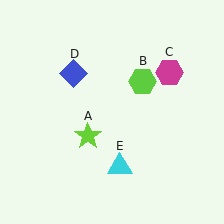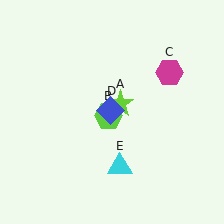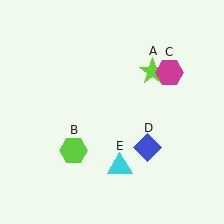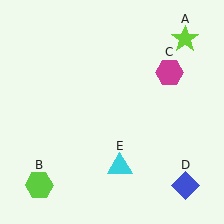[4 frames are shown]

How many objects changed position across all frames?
3 objects changed position: lime star (object A), lime hexagon (object B), blue diamond (object D).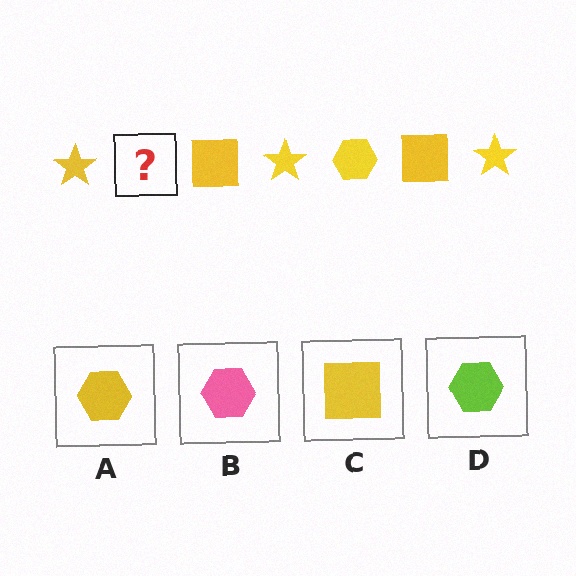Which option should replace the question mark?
Option A.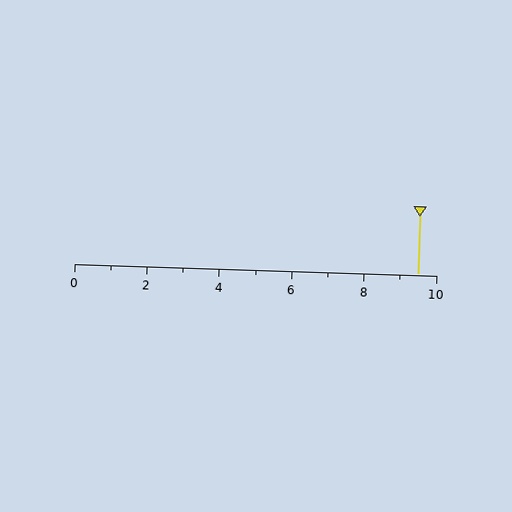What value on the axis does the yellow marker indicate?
The marker indicates approximately 9.5.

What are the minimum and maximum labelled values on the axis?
The axis runs from 0 to 10.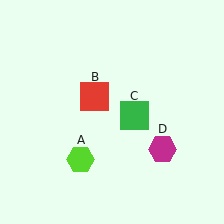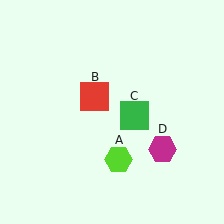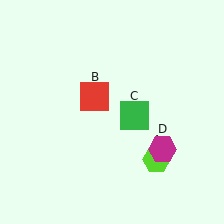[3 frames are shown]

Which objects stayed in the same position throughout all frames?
Red square (object B) and green square (object C) and magenta hexagon (object D) remained stationary.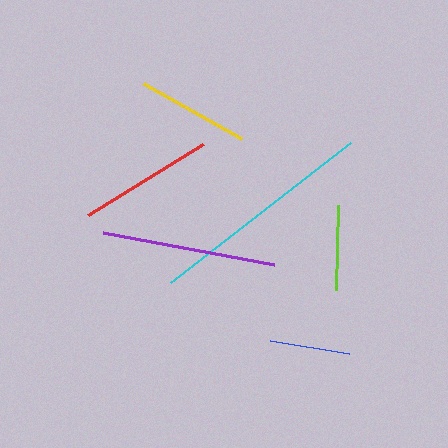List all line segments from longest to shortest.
From longest to shortest: cyan, purple, red, yellow, lime, blue.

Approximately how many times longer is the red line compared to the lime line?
The red line is approximately 1.6 times the length of the lime line.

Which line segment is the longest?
The cyan line is the longest at approximately 228 pixels.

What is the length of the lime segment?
The lime segment is approximately 85 pixels long.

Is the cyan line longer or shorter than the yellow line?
The cyan line is longer than the yellow line.